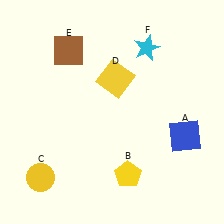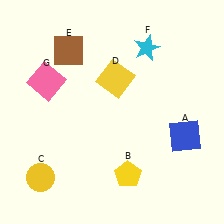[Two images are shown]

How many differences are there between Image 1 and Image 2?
There is 1 difference between the two images.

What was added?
A pink square (G) was added in Image 2.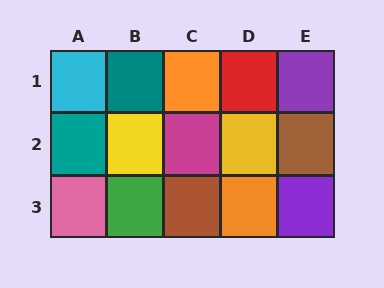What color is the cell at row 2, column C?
Magenta.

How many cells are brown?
2 cells are brown.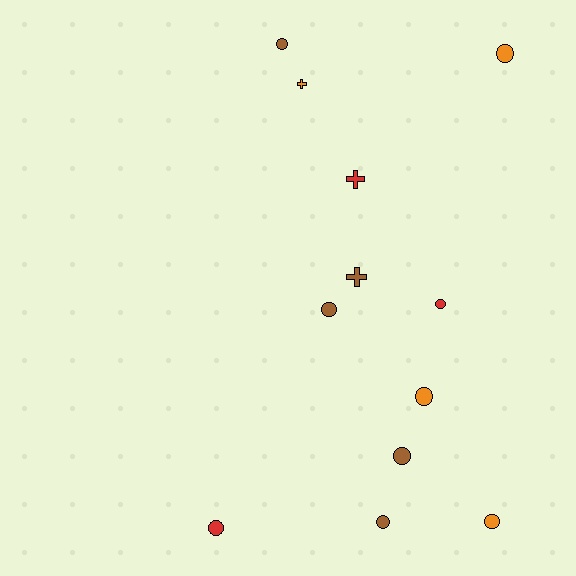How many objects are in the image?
There are 12 objects.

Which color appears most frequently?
Brown, with 5 objects.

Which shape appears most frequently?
Circle, with 9 objects.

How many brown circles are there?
There are 4 brown circles.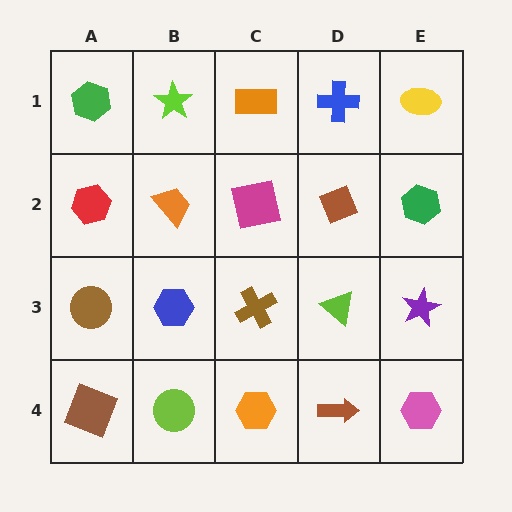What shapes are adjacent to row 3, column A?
A red hexagon (row 2, column A), a brown square (row 4, column A), a blue hexagon (row 3, column B).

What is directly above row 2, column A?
A green hexagon.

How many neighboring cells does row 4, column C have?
3.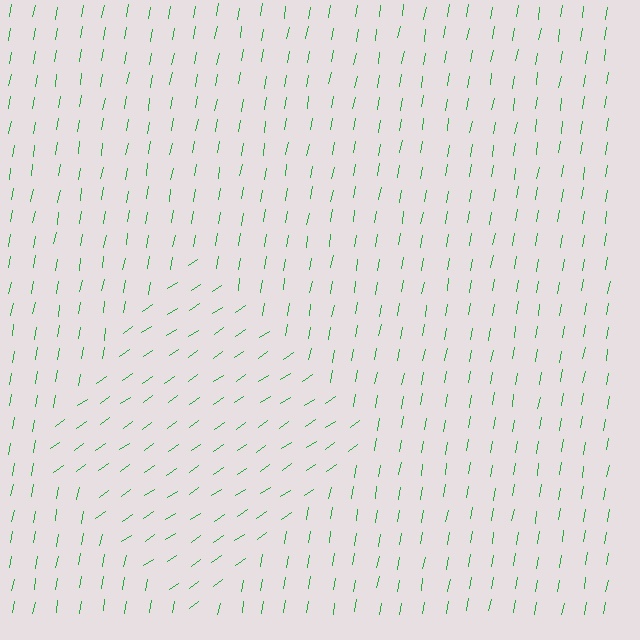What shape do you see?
I see a diamond.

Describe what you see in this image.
The image is filled with small green line segments. A diamond region in the image has lines oriented differently from the surrounding lines, creating a visible texture boundary.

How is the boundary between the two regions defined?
The boundary is defined purely by a change in line orientation (approximately 45 degrees difference). All lines are the same color and thickness.